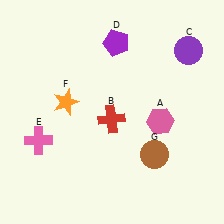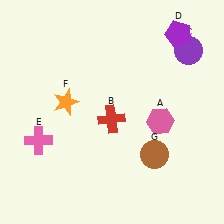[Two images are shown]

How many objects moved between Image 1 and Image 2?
1 object moved between the two images.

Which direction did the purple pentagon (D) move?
The purple pentagon (D) moved right.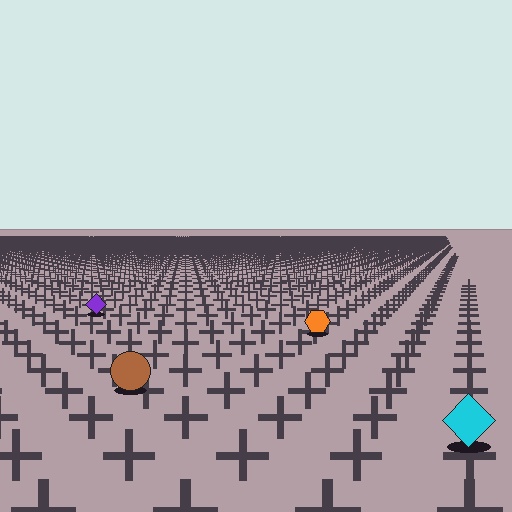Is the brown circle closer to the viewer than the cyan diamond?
No. The cyan diamond is closer — you can tell from the texture gradient: the ground texture is coarser near it.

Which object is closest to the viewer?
The cyan diamond is closest. The texture marks near it are larger and more spread out.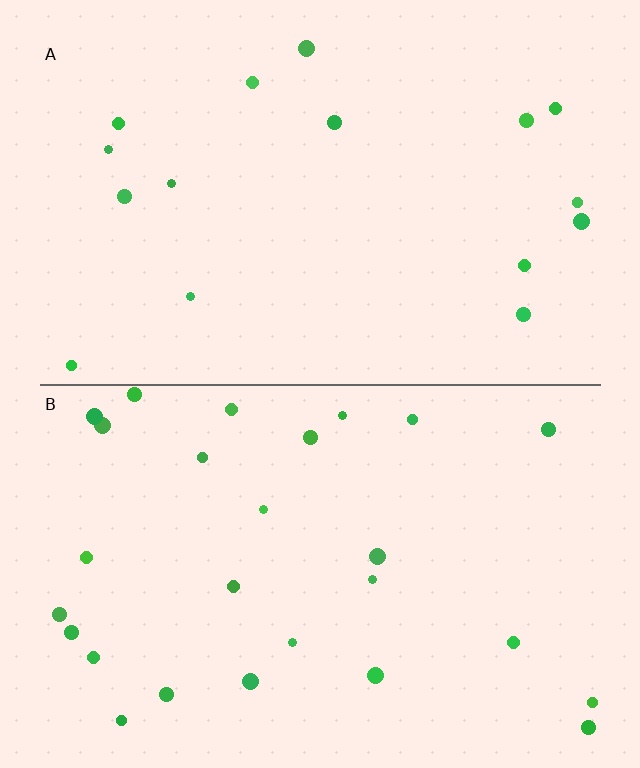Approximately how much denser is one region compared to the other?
Approximately 1.7× — region B over region A.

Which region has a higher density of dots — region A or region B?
B (the bottom).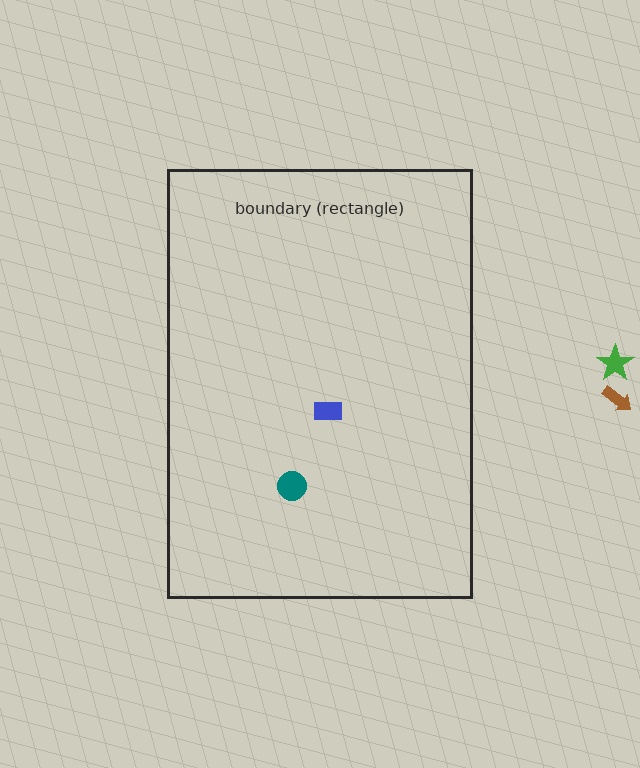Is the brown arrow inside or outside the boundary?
Outside.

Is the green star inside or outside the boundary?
Outside.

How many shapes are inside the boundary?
2 inside, 2 outside.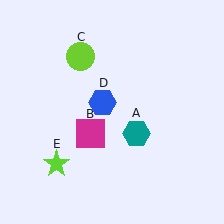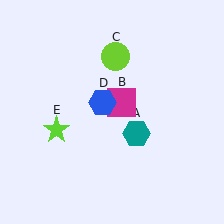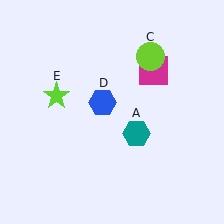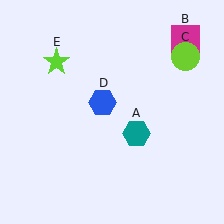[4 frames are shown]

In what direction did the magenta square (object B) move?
The magenta square (object B) moved up and to the right.